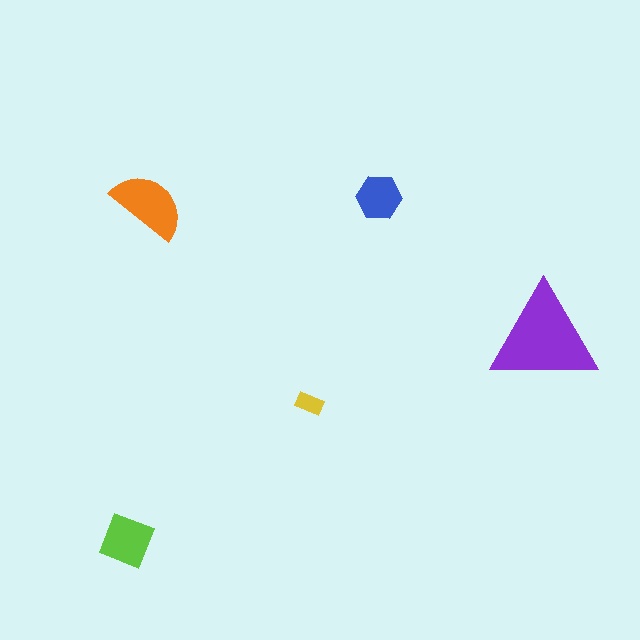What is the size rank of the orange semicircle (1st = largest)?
2nd.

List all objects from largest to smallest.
The purple triangle, the orange semicircle, the lime diamond, the blue hexagon, the yellow rectangle.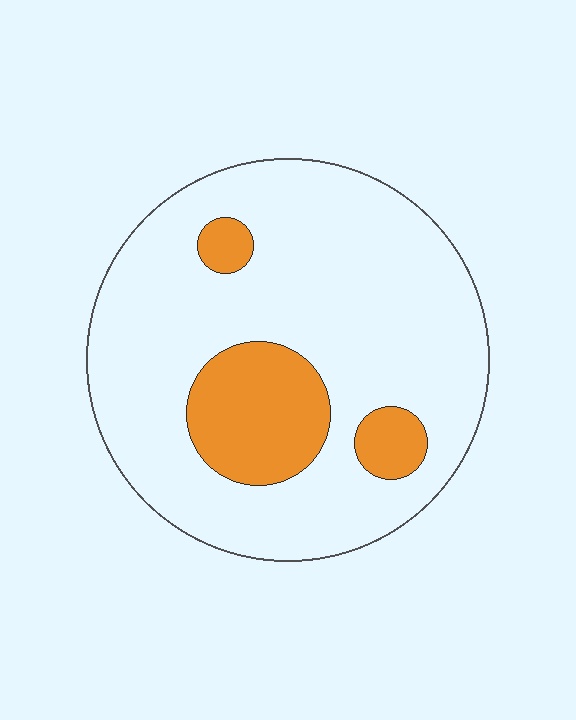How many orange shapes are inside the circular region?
3.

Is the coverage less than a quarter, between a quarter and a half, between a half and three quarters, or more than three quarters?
Less than a quarter.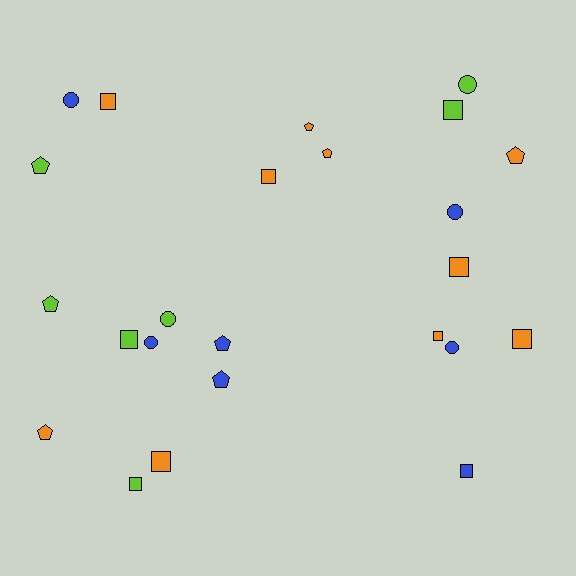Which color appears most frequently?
Orange, with 10 objects.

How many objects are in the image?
There are 24 objects.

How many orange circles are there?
There are no orange circles.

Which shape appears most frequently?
Square, with 10 objects.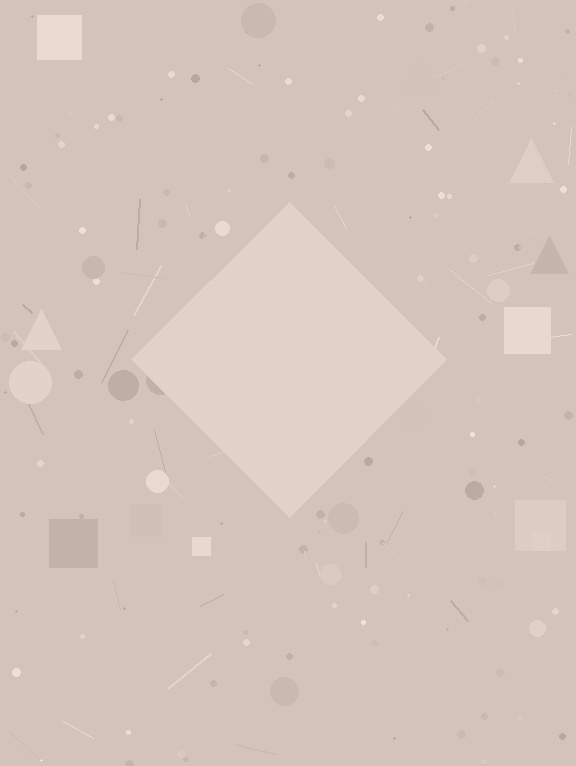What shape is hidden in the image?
A diamond is hidden in the image.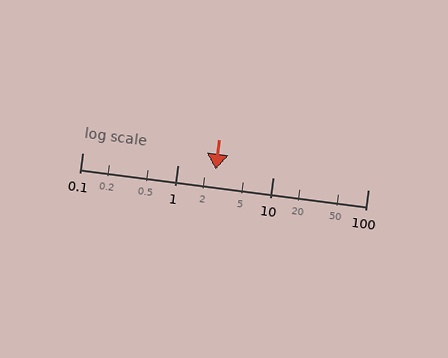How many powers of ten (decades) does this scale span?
The scale spans 3 decades, from 0.1 to 100.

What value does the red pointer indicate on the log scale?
The pointer indicates approximately 2.5.